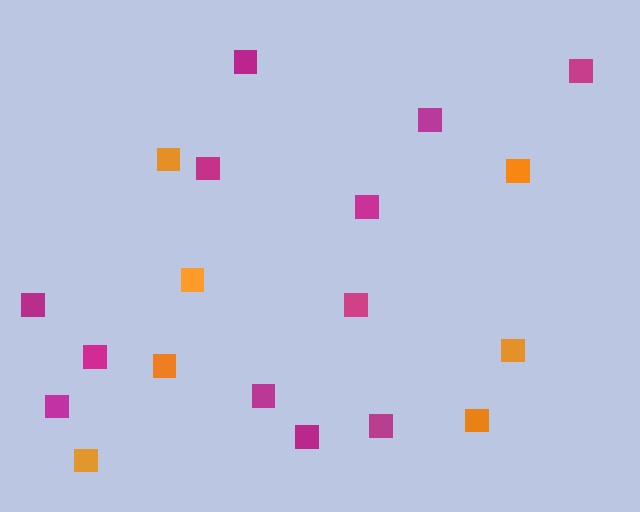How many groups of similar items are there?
There are 2 groups: one group of orange squares (7) and one group of magenta squares (12).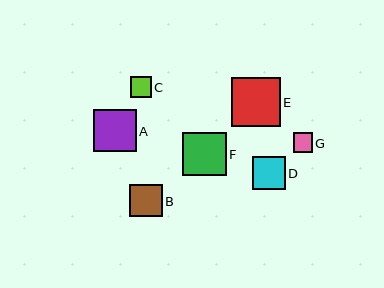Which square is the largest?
Square E is the largest with a size of approximately 48 pixels.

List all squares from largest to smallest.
From largest to smallest: E, F, A, B, D, C, G.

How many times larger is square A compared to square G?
Square A is approximately 2.2 times the size of square G.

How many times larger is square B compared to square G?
Square B is approximately 1.7 times the size of square G.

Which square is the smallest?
Square G is the smallest with a size of approximately 19 pixels.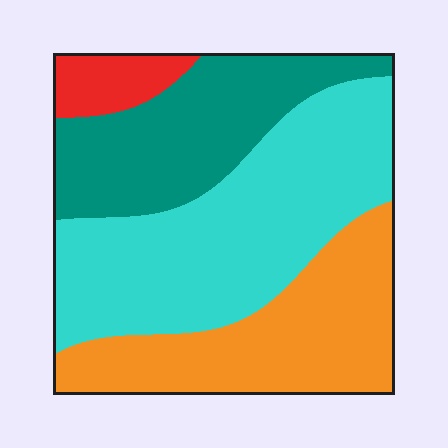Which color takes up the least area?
Red, at roughly 5%.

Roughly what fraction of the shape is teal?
Teal covers around 25% of the shape.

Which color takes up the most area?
Cyan, at roughly 40%.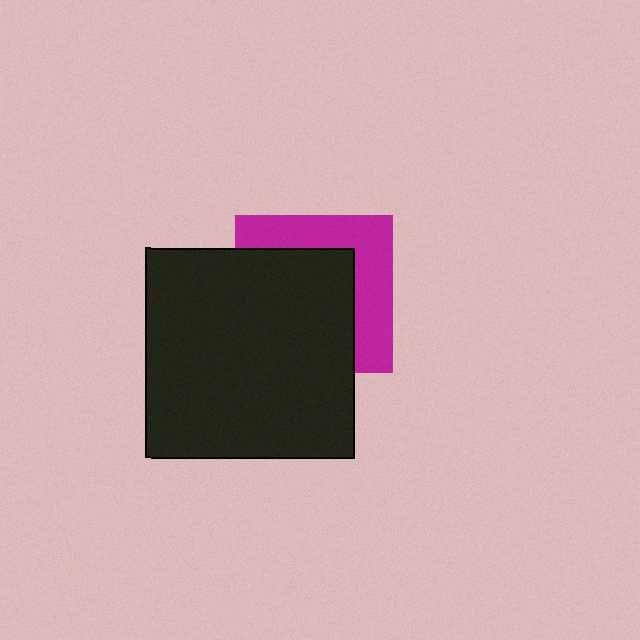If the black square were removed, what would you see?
You would see the complete magenta square.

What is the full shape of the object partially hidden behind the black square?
The partially hidden object is a magenta square.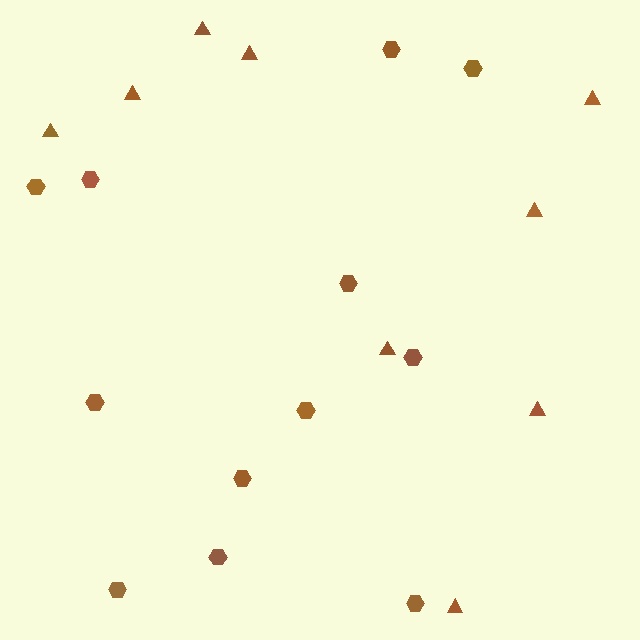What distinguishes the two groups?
There are 2 groups: one group of hexagons (12) and one group of triangles (9).